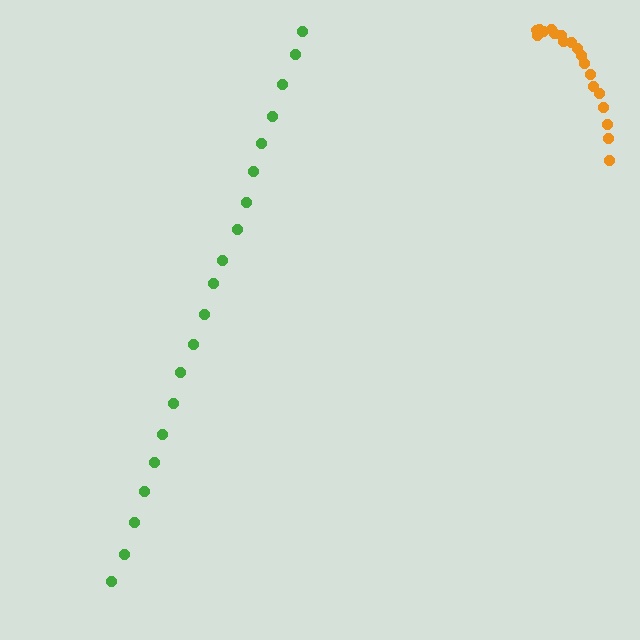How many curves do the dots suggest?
There are 2 distinct paths.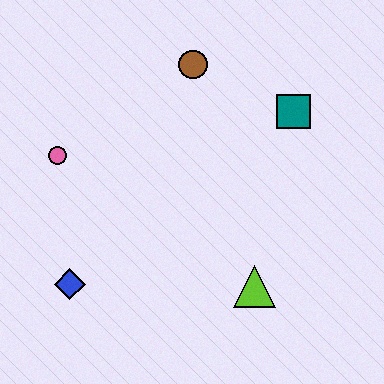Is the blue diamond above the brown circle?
No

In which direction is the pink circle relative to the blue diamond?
The pink circle is above the blue diamond.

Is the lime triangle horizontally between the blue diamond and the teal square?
Yes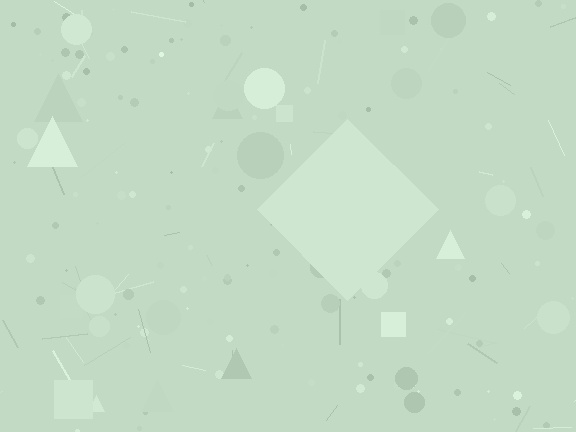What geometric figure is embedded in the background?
A diamond is embedded in the background.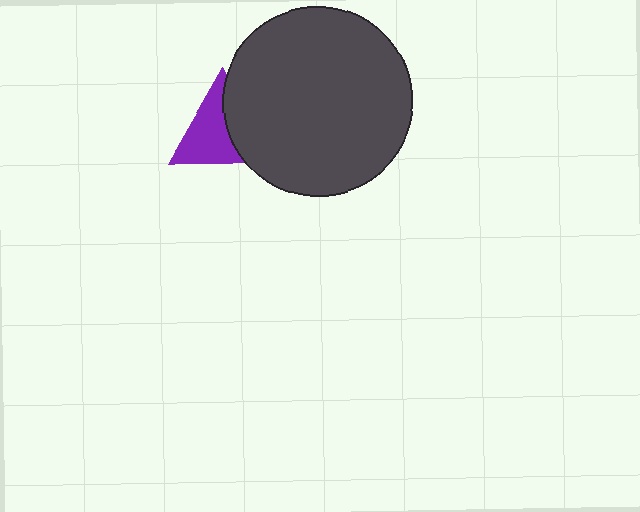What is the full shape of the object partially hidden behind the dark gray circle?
The partially hidden object is a purple triangle.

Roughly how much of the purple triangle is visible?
About half of it is visible (roughly 58%).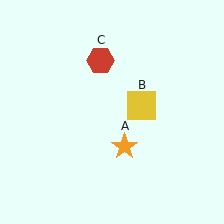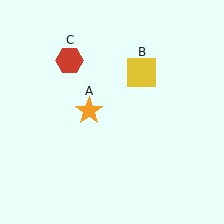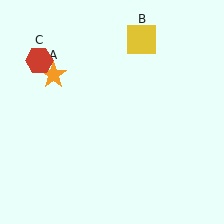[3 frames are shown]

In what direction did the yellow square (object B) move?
The yellow square (object B) moved up.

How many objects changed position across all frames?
3 objects changed position: orange star (object A), yellow square (object B), red hexagon (object C).